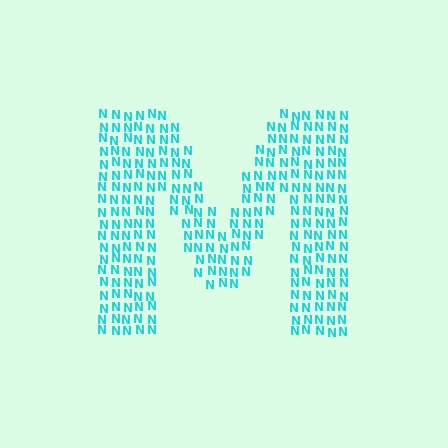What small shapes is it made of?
It is made of small letter N's.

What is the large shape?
The large shape is the letter M.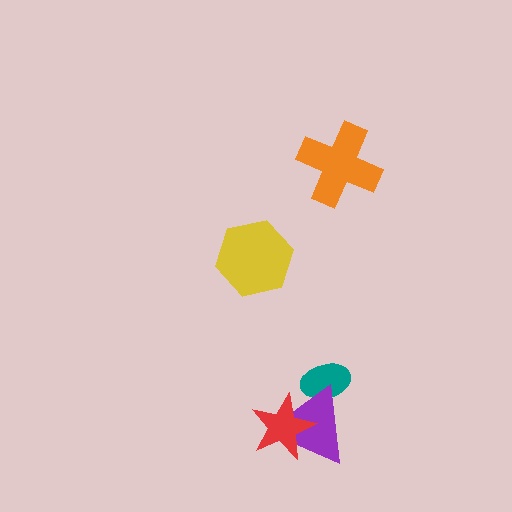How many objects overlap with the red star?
1 object overlaps with the red star.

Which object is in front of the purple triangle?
The red star is in front of the purple triangle.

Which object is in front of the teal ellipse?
The purple triangle is in front of the teal ellipse.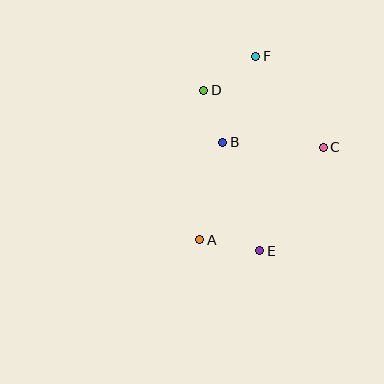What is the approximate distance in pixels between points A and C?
The distance between A and C is approximately 154 pixels.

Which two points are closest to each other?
Points B and D are closest to each other.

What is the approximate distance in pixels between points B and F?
The distance between B and F is approximately 92 pixels.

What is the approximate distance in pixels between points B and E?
The distance between B and E is approximately 114 pixels.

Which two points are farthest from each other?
Points E and F are farthest from each other.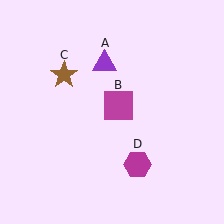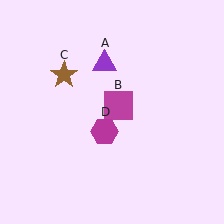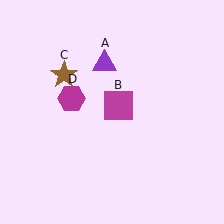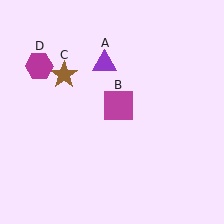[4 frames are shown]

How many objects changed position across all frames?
1 object changed position: magenta hexagon (object D).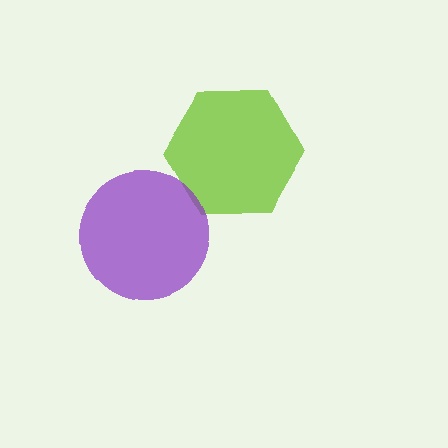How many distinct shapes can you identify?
There are 2 distinct shapes: a lime hexagon, a purple circle.